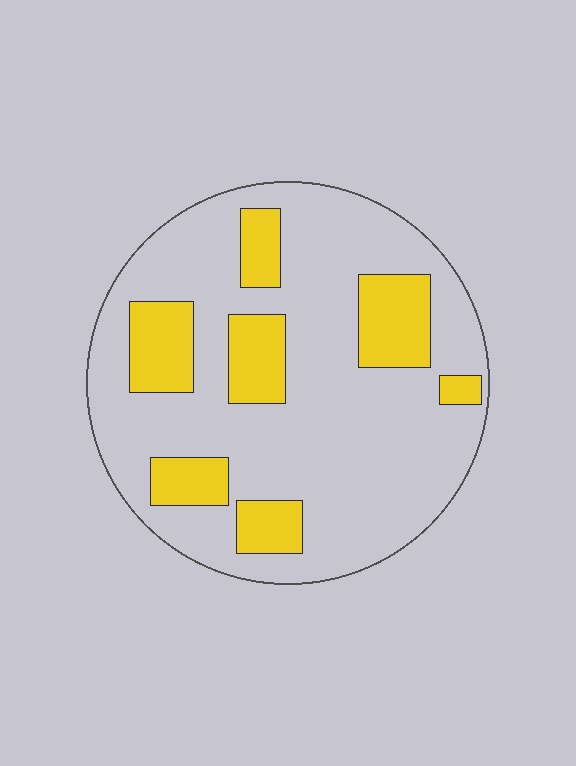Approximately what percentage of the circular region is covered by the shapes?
Approximately 25%.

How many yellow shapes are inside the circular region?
7.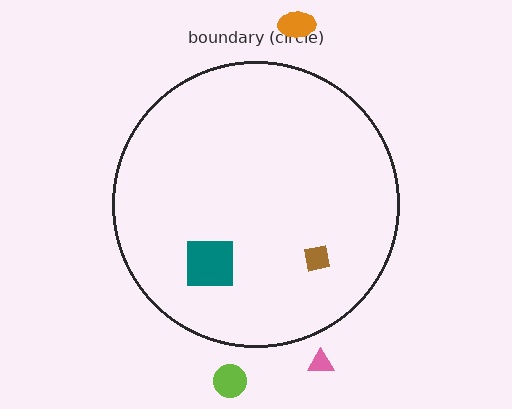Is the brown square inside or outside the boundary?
Inside.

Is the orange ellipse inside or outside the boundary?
Outside.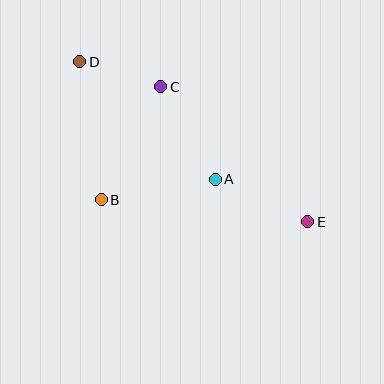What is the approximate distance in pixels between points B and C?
The distance between B and C is approximately 128 pixels.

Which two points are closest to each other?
Points C and D are closest to each other.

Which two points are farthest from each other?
Points D and E are farthest from each other.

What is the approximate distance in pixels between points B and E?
The distance between B and E is approximately 208 pixels.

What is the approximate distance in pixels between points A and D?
The distance between A and D is approximately 179 pixels.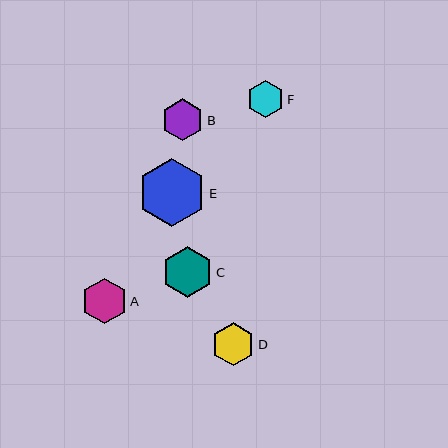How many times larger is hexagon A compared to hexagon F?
Hexagon A is approximately 1.2 times the size of hexagon F.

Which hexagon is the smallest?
Hexagon F is the smallest with a size of approximately 37 pixels.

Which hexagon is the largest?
Hexagon E is the largest with a size of approximately 68 pixels.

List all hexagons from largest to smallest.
From largest to smallest: E, C, A, D, B, F.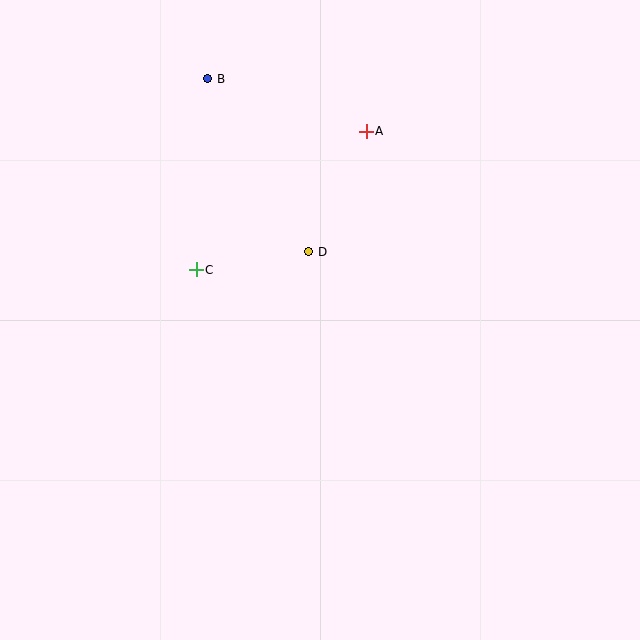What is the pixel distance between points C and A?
The distance between C and A is 219 pixels.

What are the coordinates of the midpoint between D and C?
The midpoint between D and C is at (252, 261).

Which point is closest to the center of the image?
Point D at (309, 252) is closest to the center.